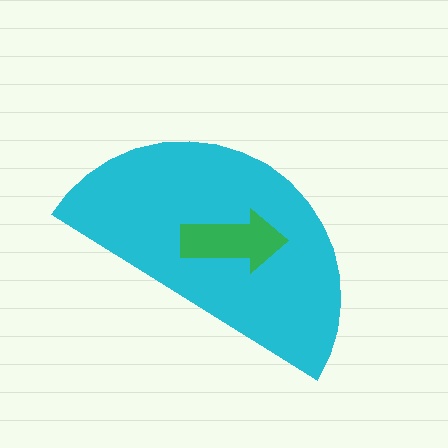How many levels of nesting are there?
2.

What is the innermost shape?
The green arrow.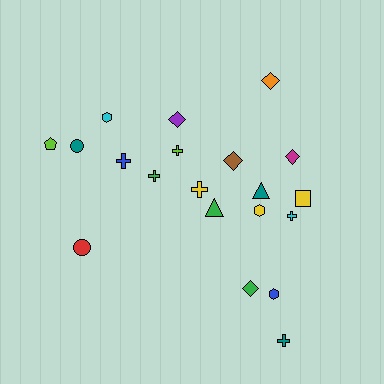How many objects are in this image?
There are 20 objects.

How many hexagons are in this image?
There are 3 hexagons.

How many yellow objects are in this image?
There are 3 yellow objects.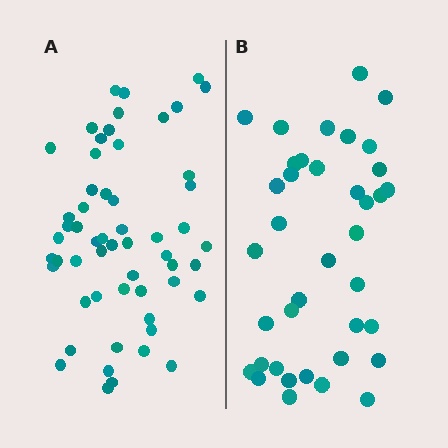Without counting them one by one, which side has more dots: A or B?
Region A (the left region) has more dots.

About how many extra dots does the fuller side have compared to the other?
Region A has approximately 20 more dots than region B.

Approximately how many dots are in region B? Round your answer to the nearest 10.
About 40 dots. (The exact count is 38, which rounds to 40.)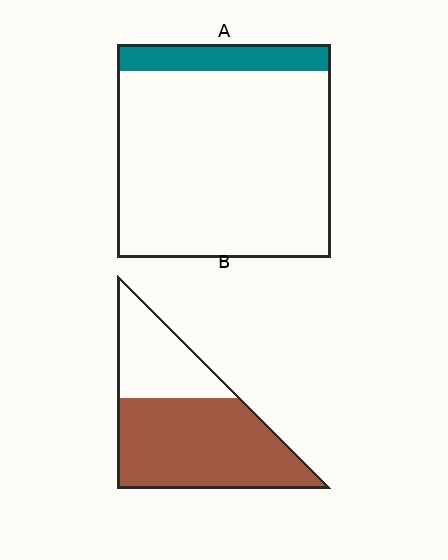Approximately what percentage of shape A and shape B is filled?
A is approximately 15% and B is approximately 65%.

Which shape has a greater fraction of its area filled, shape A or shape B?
Shape B.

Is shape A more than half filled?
No.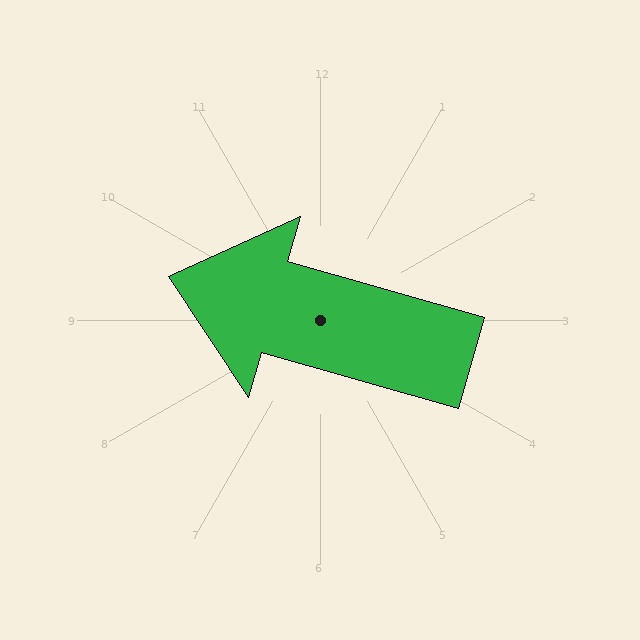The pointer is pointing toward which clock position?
Roughly 10 o'clock.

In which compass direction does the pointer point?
West.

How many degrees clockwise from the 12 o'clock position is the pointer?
Approximately 286 degrees.